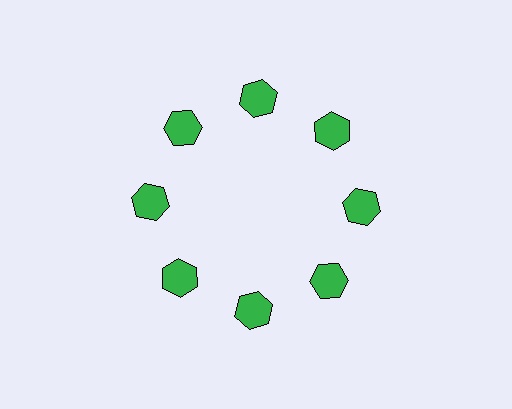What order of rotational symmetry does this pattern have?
This pattern has 8-fold rotational symmetry.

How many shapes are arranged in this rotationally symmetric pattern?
There are 8 shapes, arranged in 8 groups of 1.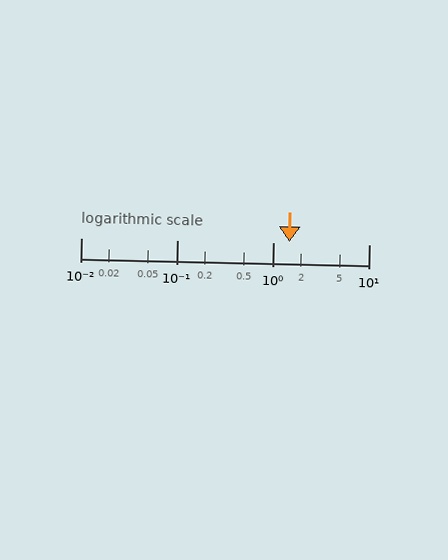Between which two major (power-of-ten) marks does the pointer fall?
The pointer is between 1 and 10.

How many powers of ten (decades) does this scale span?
The scale spans 3 decades, from 0.01 to 10.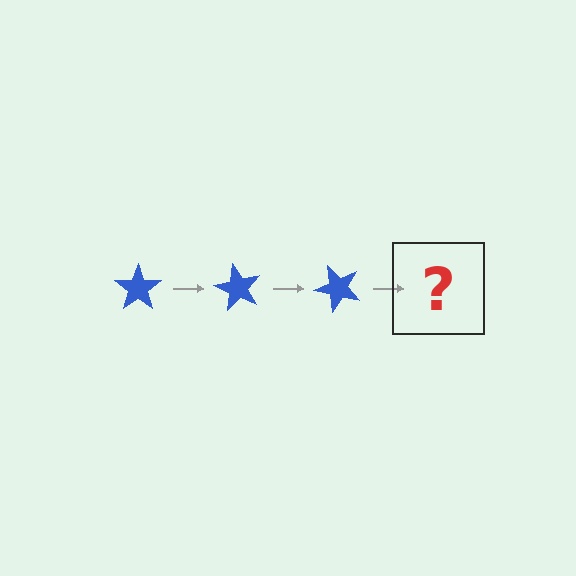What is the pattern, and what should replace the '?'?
The pattern is that the star rotates 60 degrees each step. The '?' should be a blue star rotated 180 degrees.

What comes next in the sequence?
The next element should be a blue star rotated 180 degrees.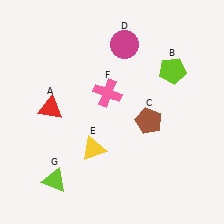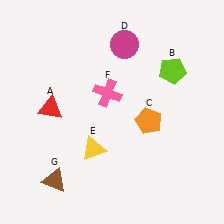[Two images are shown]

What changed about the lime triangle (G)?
In Image 1, G is lime. In Image 2, it changed to brown.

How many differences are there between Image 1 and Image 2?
There are 2 differences between the two images.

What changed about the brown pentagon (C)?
In Image 1, C is brown. In Image 2, it changed to orange.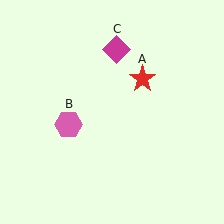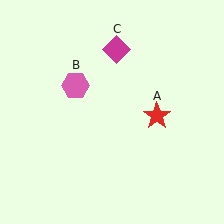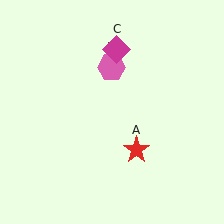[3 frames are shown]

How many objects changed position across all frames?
2 objects changed position: red star (object A), pink hexagon (object B).